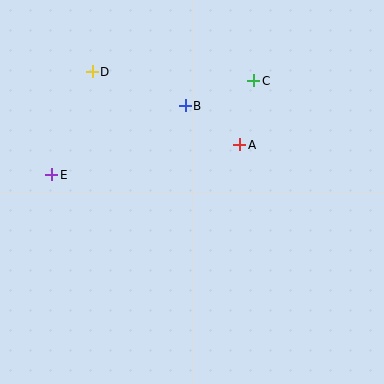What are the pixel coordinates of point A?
Point A is at (240, 145).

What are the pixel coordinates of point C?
Point C is at (254, 81).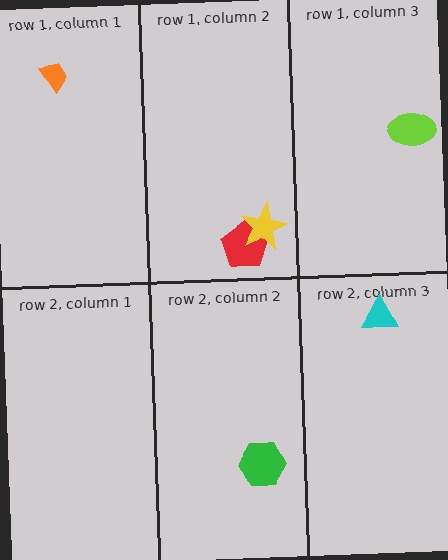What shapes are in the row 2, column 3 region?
The cyan triangle.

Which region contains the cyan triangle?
The row 2, column 3 region.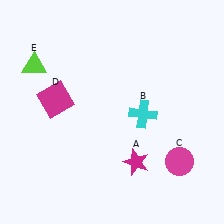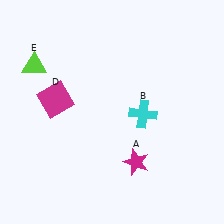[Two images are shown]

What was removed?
The magenta circle (C) was removed in Image 2.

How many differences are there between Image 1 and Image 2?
There is 1 difference between the two images.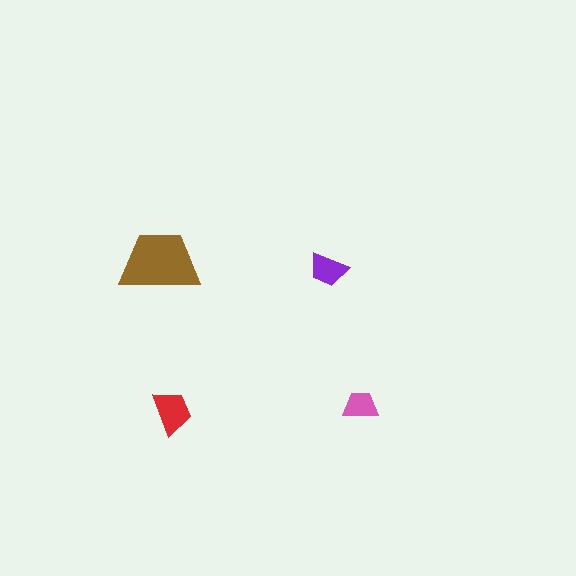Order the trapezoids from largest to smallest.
the brown one, the red one, the purple one, the pink one.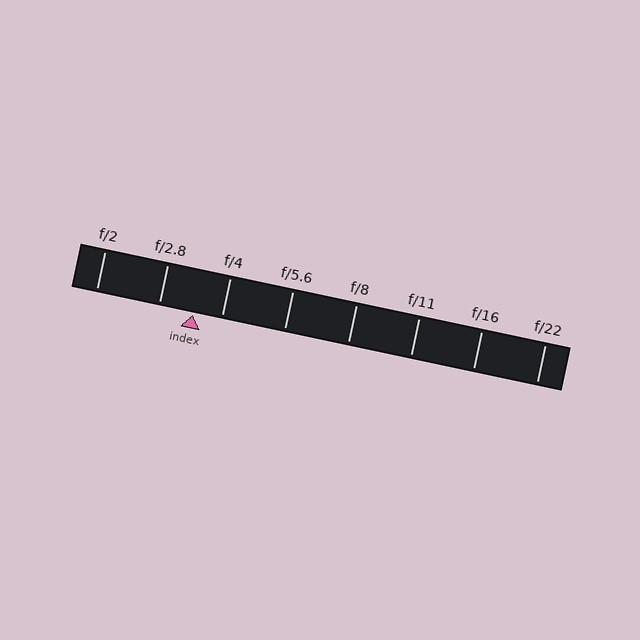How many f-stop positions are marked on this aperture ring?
There are 8 f-stop positions marked.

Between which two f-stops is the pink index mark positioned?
The index mark is between f/2.8 and f/4.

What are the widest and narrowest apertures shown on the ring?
The widest aperture shown is f/2 and the narrowest is f/22.